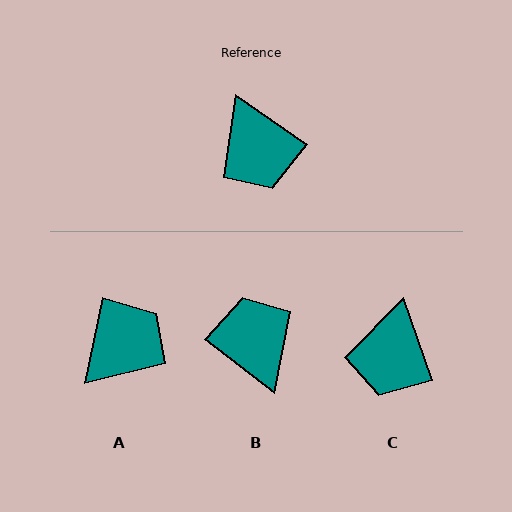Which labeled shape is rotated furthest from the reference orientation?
B, about 177 degrees away.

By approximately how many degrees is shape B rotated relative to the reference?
Approximately 177 degrees counter-clockwise.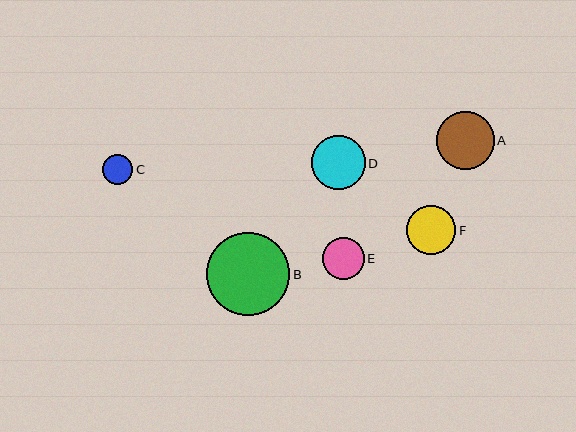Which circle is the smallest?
Circle C is the smallest with a size of approximately 30 pixels.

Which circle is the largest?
Circle B is the largest with a size of approximately 84 pixels.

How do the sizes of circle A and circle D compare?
Circle A and circle D are approximately the same size.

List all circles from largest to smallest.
From largest to smallest: B, A, D, F, E, C.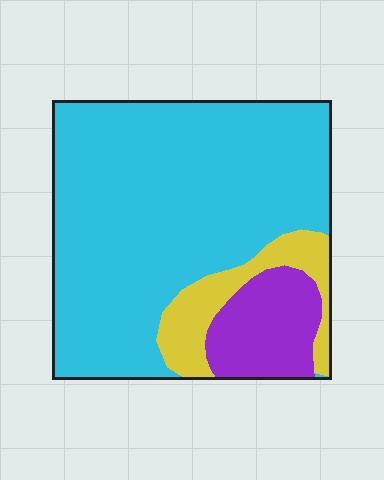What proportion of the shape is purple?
Purple takes up about one eighth (1/8) of the shape.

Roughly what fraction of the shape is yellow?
Yellow covers around 10% of the shape.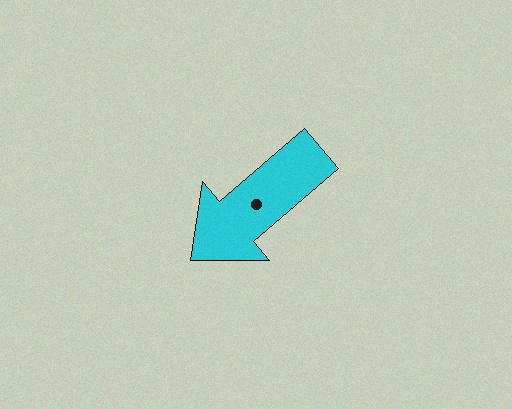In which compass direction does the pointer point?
Southwest.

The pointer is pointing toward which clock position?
Roughly 8 o'clock.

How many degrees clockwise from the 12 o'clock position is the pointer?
Approximately 229 degrees.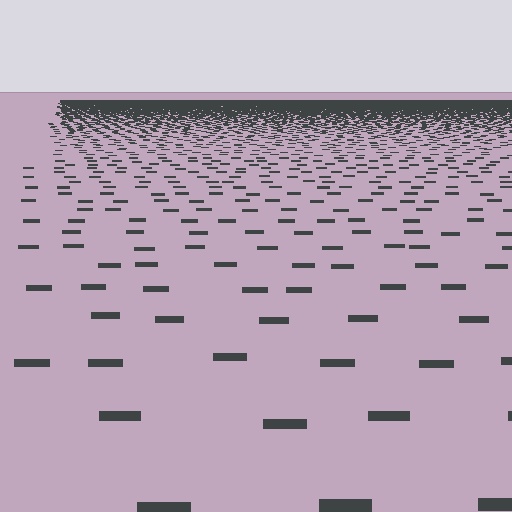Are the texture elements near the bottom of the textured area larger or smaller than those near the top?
Larger. Near the bottom, elements are closer to the viewer and appear at a bigger on-screen size.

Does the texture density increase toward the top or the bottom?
Density increases toward the top.